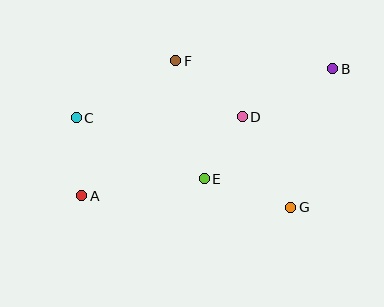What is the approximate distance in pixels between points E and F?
The distance between E and F is approximately 121 pixels.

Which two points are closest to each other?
Points D and E are closest to each other.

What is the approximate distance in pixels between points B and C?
The distance between B and C is approximately 261 pixels.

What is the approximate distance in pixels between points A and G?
The distance between A and G is approximately 209 pixels.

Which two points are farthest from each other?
Points A and B are farthest from each other.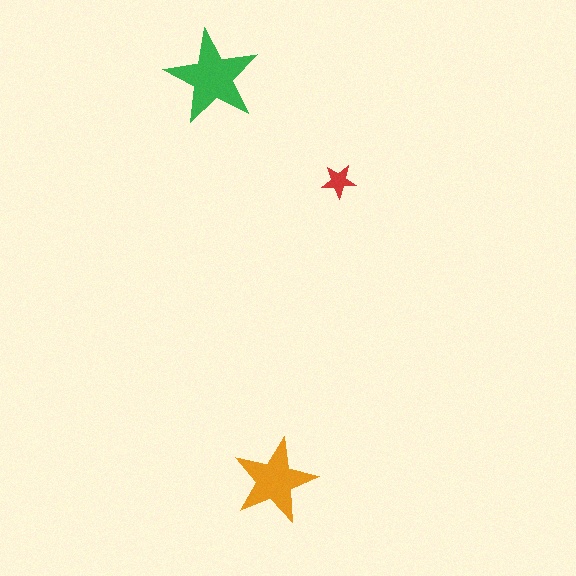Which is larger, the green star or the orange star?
The green one.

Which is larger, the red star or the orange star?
The orange one.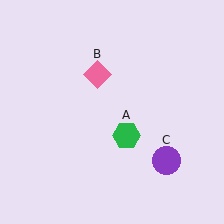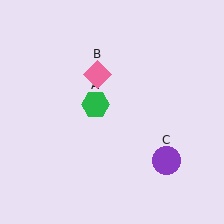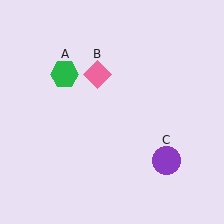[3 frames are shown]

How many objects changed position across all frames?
1 object changed position: green hexagon (object A).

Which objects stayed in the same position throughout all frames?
Pink diamond (object B) and purple circle (object C) remained stationary.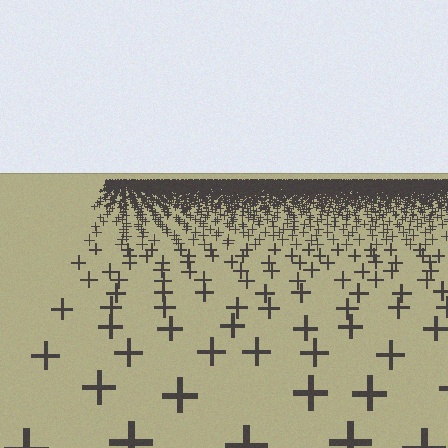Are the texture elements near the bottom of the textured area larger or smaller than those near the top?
Larger. Near the bottom, elements are closer to the viewer and appear at a bigger on-screen size.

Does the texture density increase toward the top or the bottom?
Density increases toward the top.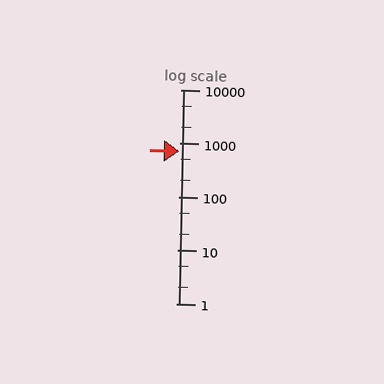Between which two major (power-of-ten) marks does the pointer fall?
The pointer is between 100 and 1000.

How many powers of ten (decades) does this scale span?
The scale spans 4 decades, from 1 to 10000.